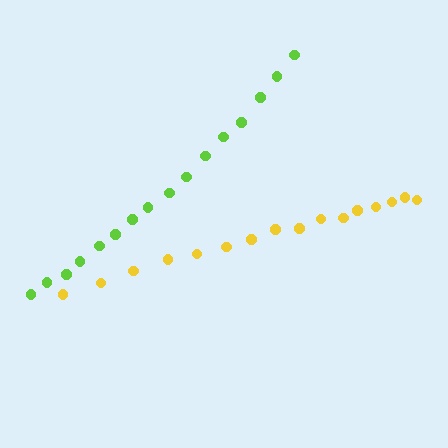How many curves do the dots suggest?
There are 2 distinct paths.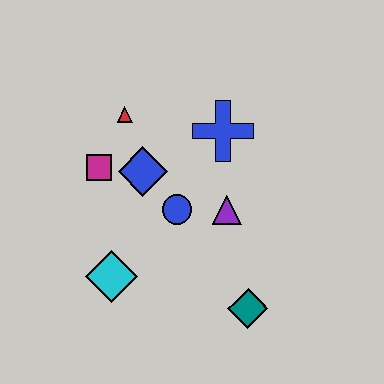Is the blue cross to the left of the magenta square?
No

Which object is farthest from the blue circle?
The teal diamond is farthest from the blue circle.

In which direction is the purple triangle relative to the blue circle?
The purple triangle is to the right of the blue circle.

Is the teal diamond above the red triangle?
No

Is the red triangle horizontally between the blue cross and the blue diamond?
No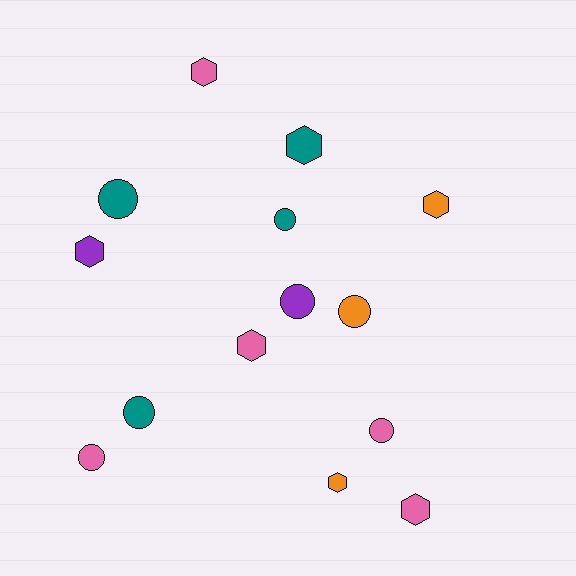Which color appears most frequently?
Pink, with 5 objects.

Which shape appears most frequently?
Circle, with 7 objects.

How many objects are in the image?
There are 14 objects.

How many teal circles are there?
There are 3 teal circles.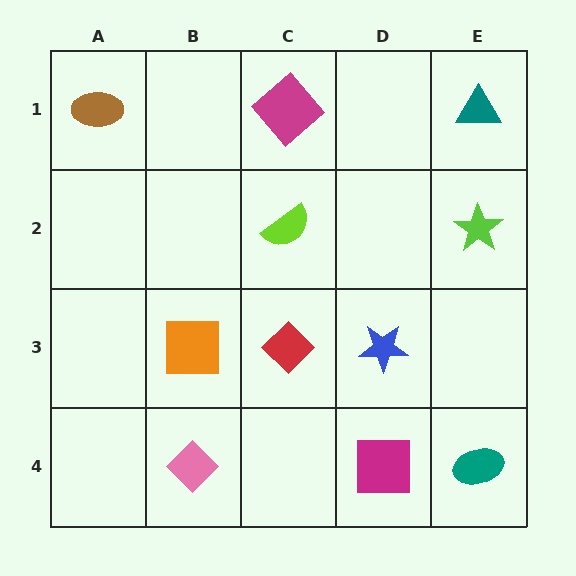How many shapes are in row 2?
2 shapes.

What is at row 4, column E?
A teal ellipse.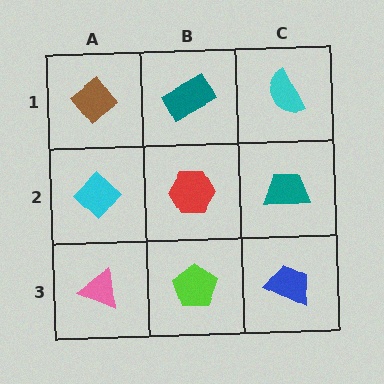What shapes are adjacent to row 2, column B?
A teal rectangle (row 1, column B), a lime pentagon (row 3, column B), a cyan diamond (row 2, column A), a teal trapezoid (row 2, column C).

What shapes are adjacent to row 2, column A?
A brown diamond (row 1, column A), a pink triangle (row 3, column A), a red hexagon (row 2, column B).